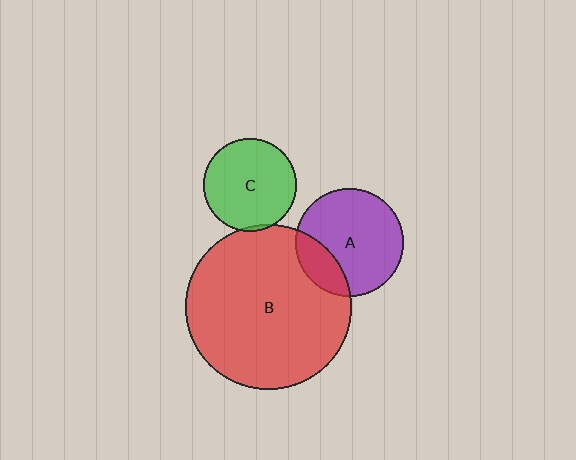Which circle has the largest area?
Circle B (red).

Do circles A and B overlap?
Yes.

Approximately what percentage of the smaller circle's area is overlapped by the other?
Approximately 20%.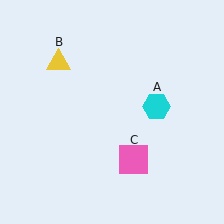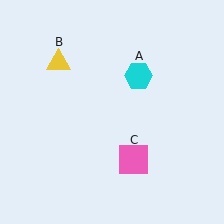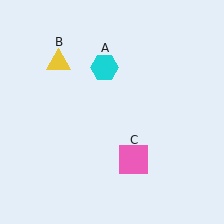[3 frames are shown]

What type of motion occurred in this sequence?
The cyan hexagon (object A) rotated counterclockwise around the center of the scene.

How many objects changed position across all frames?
1 object changed position: cyan hexagon (object A).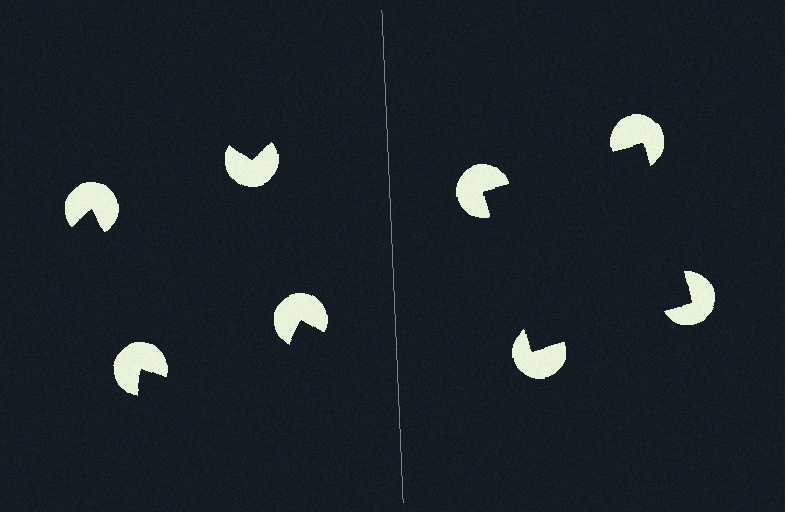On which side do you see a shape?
An illusory square appears on the right side. On the left side the wedge cuts are rotated, so no coherent shape forms.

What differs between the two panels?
The pac-man discs are positioned identically on both sides; only the wedge orientations differ. On the right they align to a square; on the left they are misaligned.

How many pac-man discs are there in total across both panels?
8 — 4 on each side.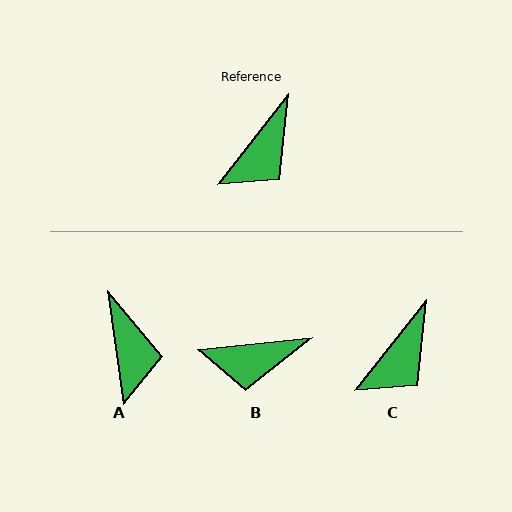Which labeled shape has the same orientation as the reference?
C.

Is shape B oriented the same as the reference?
No, it is off by about 46 degrees.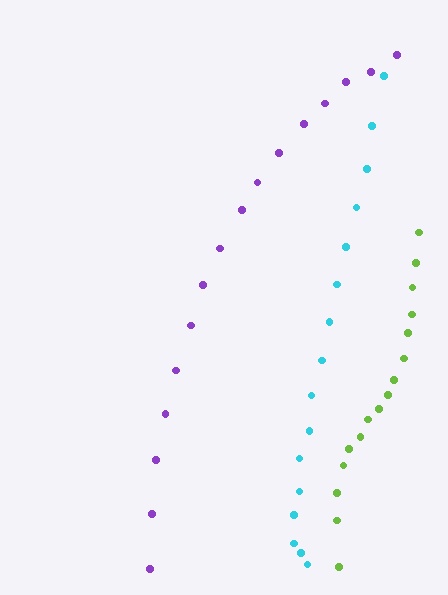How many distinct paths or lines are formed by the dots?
There are 3 distinct paths.